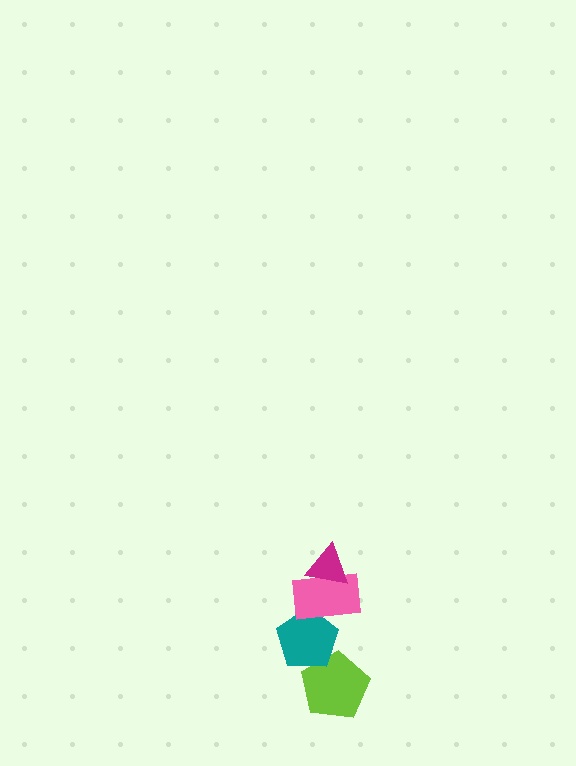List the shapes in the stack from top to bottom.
From top to bottom: the magenta triangle, the pink rectangle, the teal pentagon, the lime pentagon.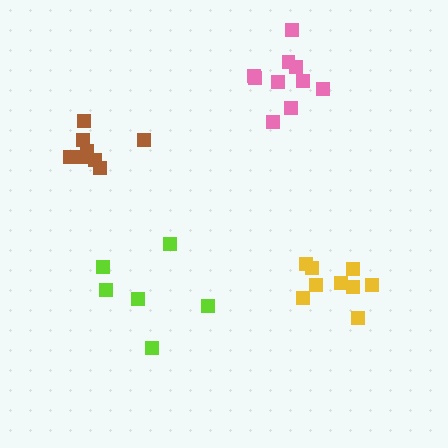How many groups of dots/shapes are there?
There are 4 groups.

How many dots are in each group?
Group 1: 7 dots, Group 2: 9 dots, Group 3: 8 dots, Group 4: 10 dots (34 total).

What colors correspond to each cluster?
The clusters are colored: lime, yellow, brown, pink.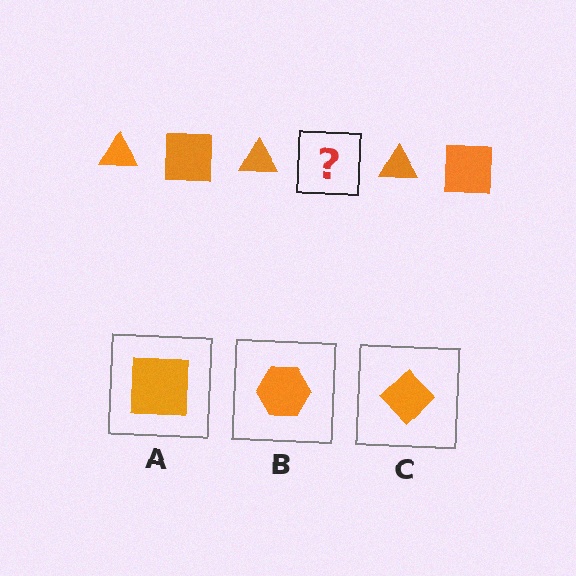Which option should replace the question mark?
Option A.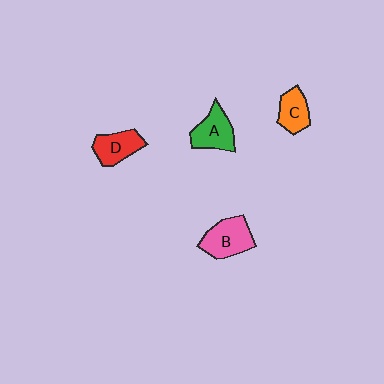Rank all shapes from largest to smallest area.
From largest to smallest: B (pink), A (green), D (red), C (orange).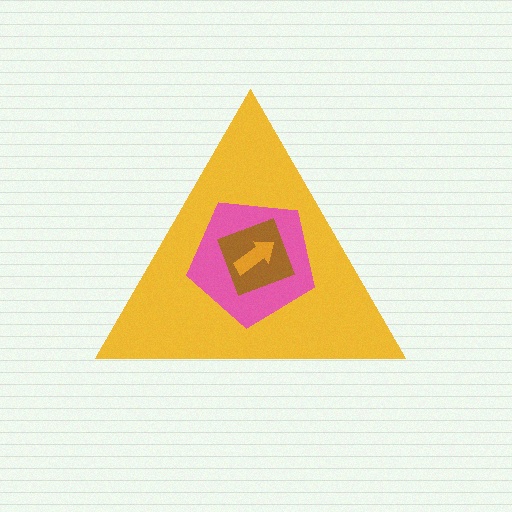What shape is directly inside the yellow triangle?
The pink pentagon.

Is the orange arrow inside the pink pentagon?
Yes.